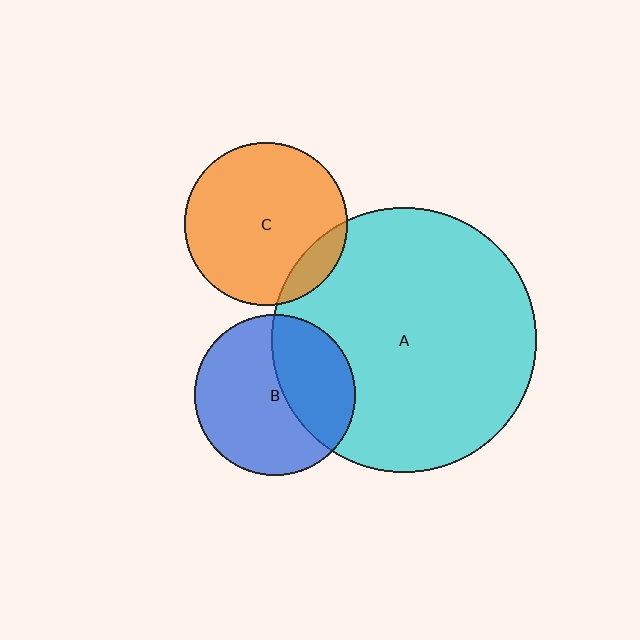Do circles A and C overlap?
Yes.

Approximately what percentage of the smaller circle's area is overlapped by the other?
Approximately 10%.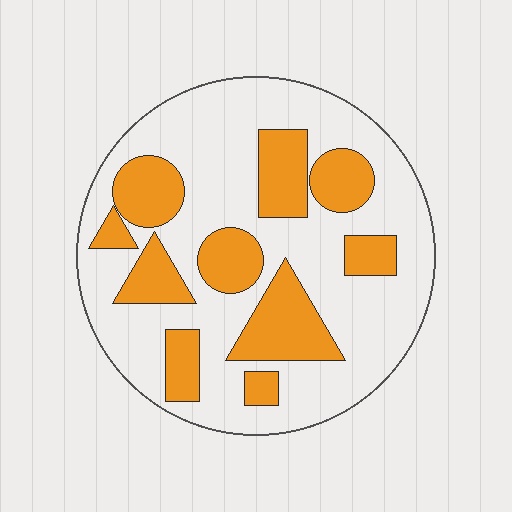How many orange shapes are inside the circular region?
10.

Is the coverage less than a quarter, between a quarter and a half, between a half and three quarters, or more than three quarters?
Between a quarter and a half.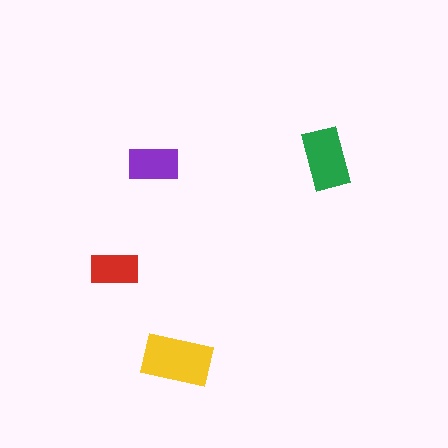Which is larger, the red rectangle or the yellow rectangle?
The yellow one.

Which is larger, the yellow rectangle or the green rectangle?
The yellow one.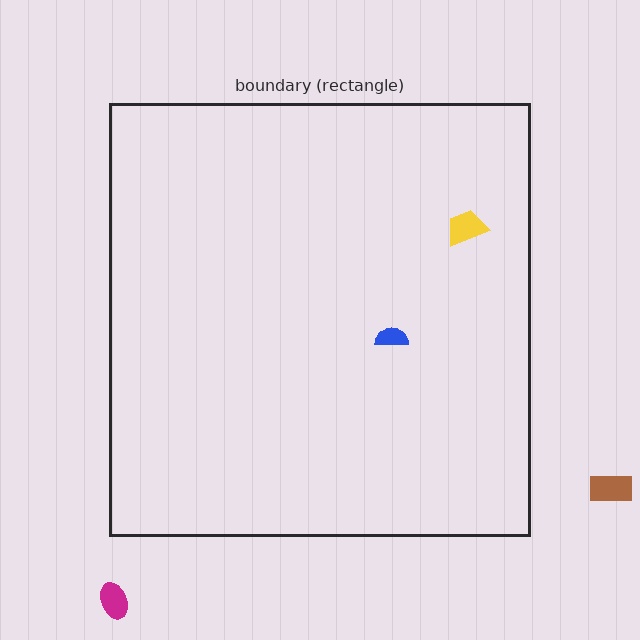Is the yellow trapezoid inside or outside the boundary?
Inside.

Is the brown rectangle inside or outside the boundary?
Outside.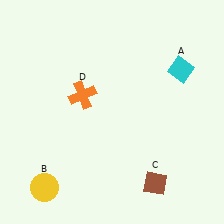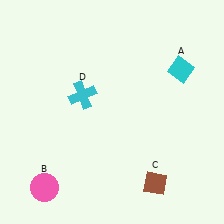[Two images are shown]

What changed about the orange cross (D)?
In Image 1, D is orange. In Image 2, it changed to cyan.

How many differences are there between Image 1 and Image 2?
There are 2 differences between the two images.